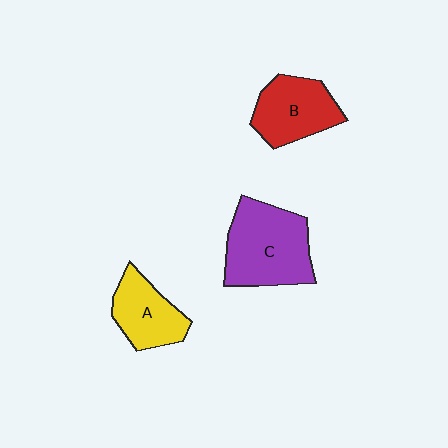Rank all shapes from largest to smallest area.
From largest to smallest: C (purple), B (red), A (yellow).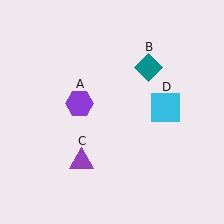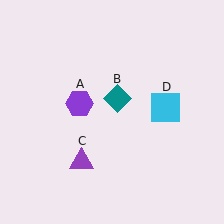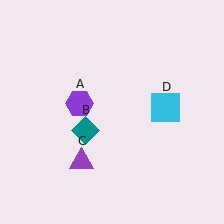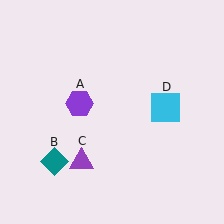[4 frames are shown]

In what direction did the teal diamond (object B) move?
The teal diamond (object B) moved down and to the left.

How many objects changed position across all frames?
1 object changed position: teal diamond (object B).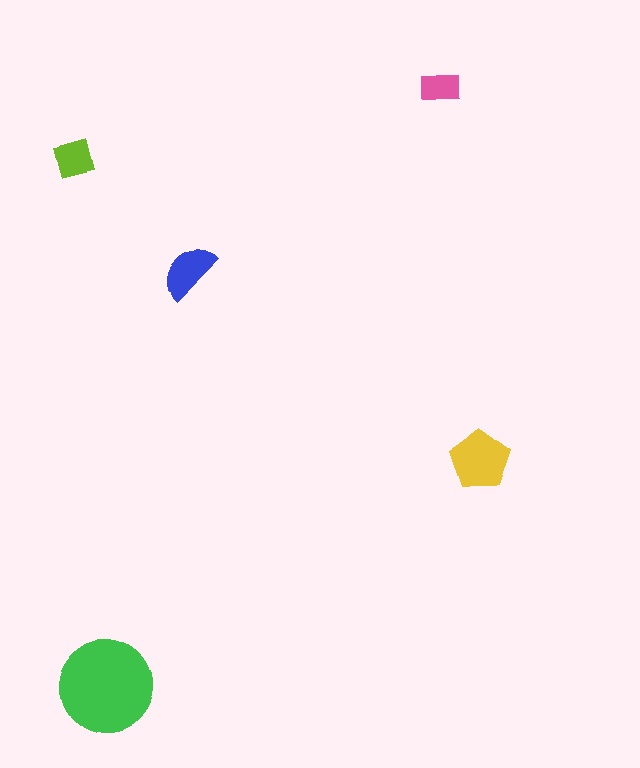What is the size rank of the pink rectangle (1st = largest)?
5th.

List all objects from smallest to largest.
The pink rectangle, the lime square, the blue semicircle, the yellow pentagon, the green circle.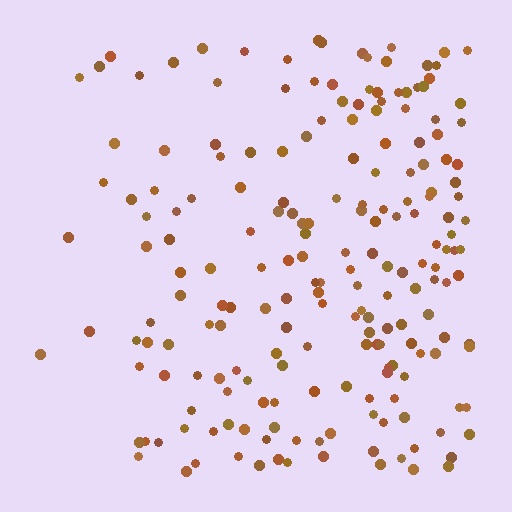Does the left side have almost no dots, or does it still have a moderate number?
Still a moderate number, just noticeably fewer than the right.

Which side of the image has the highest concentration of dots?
The right.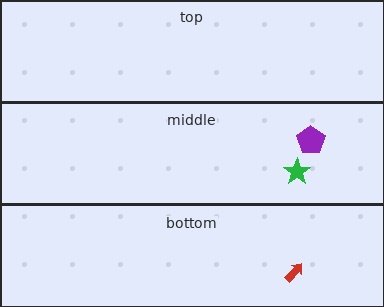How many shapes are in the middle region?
2.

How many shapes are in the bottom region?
1.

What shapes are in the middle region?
The green star, the purple pentagon.